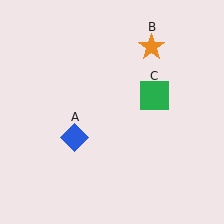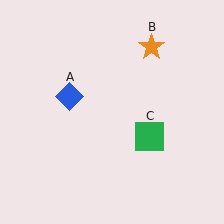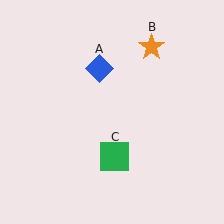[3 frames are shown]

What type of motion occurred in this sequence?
The blue diamond (object A), green square (object C) rotated clockwise around the center of the scene.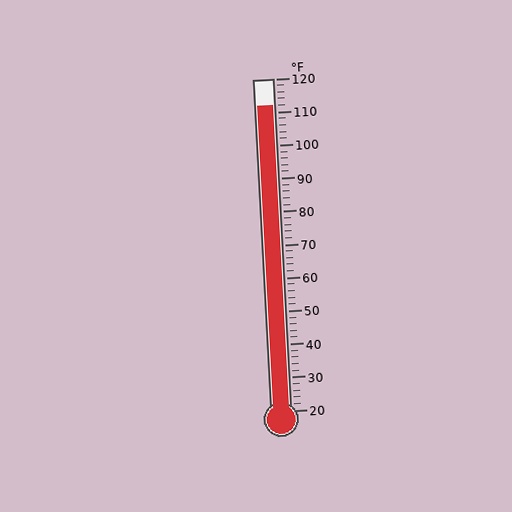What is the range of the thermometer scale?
The thermometer scale ranges from 20°F to 120°F.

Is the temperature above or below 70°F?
The temperature is above 70°F.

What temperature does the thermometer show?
The thermometer shows approximately 112°F.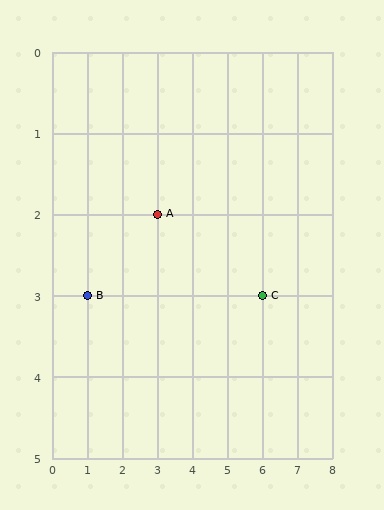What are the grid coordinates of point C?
Point C is at grid coordinates (6, 3).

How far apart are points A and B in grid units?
Points A and B are 2 columns and 1 row apart (about 2.2 grid units diagonally).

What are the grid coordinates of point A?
Point A is at grid coordinates (3, 2).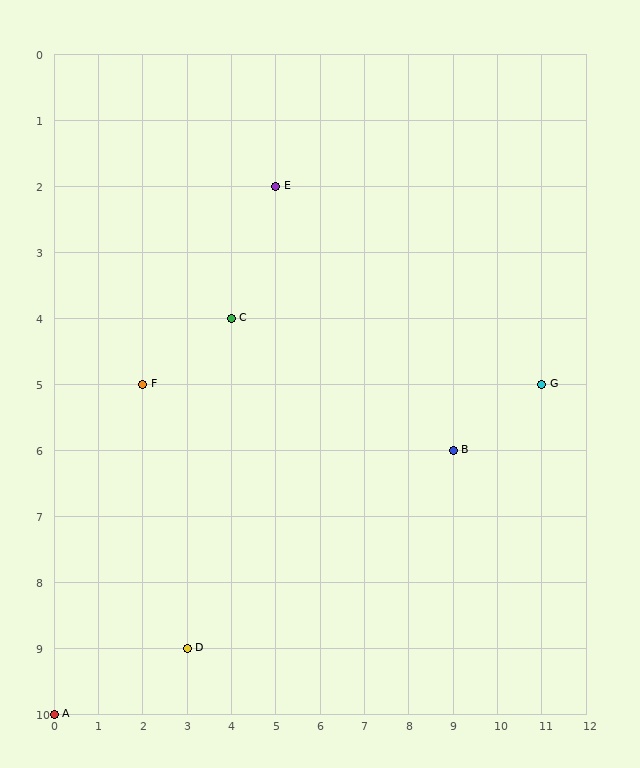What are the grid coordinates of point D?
Point D is at grid coordinates (3, 9).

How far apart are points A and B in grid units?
Points A and B are 9 columns and 4 rows apart (about 9.8 grid units diagonally).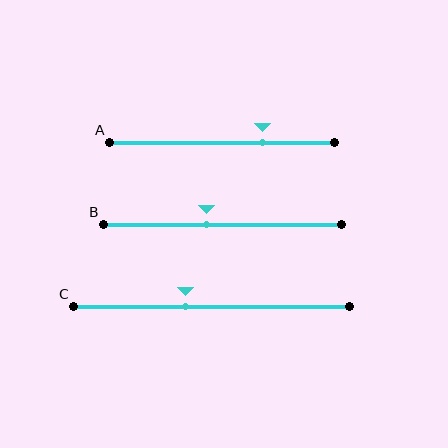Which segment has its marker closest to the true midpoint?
Segment B has its marker closest to the true midpoint.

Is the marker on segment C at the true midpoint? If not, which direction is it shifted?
No, the marker on segment C is shifted to the left by about 9% of the segment length.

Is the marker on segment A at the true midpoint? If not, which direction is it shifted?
No, the marker on segment A is shifted to the right by about 18% of the segment length.